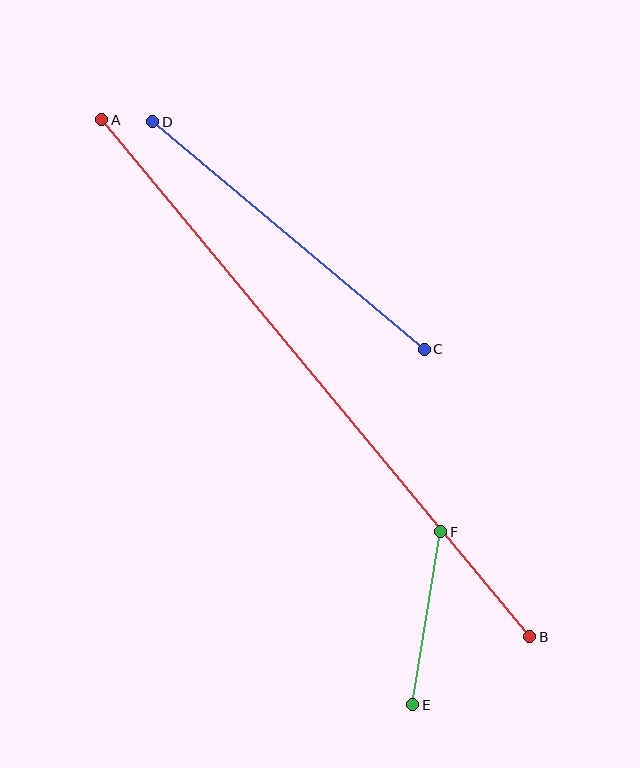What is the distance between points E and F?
The distance is approximately 175 pixels.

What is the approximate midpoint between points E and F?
The midpoint is at approximately (427, 618) pixels.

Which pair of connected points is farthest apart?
Points A and B are farthest apart.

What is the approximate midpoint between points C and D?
The midpoint is at approximately (288, 235) pixels.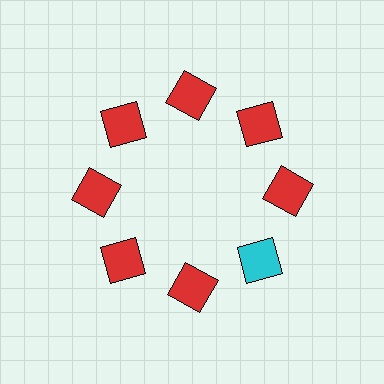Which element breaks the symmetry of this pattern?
The cyan square at roughly the 4 o'clock position breaks the symmetry. All other shapes are red squares.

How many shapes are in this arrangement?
There are 8 shapes arranged in a ring pattern.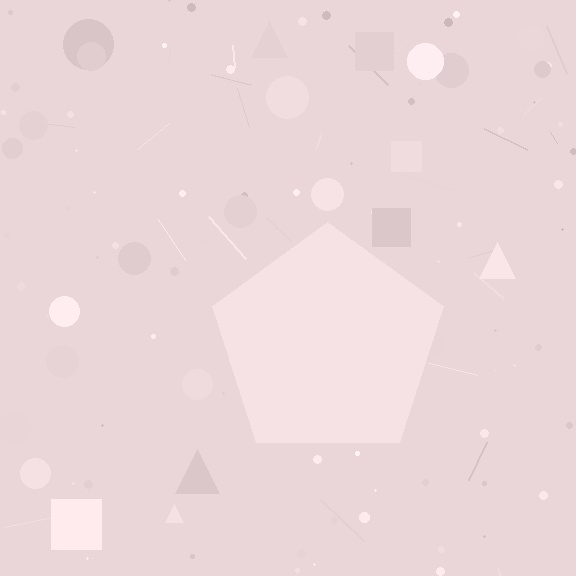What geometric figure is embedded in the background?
A pentagon is embedded in the background.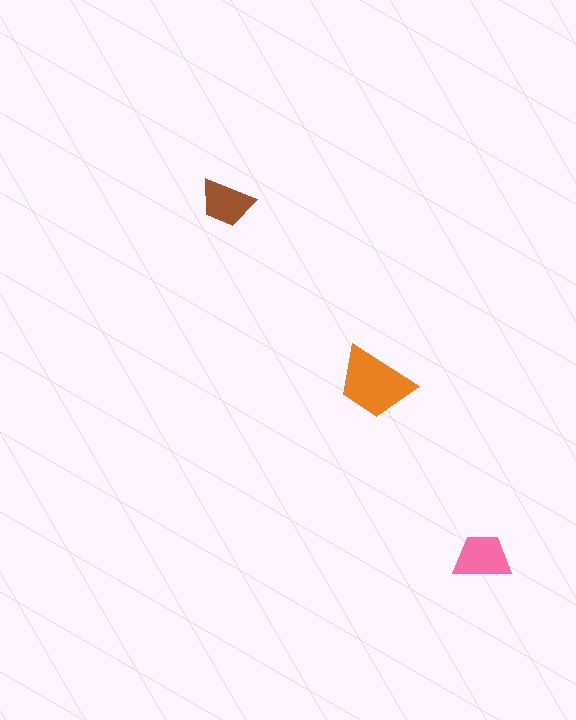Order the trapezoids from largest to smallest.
the orange one, the pink one, the brown one.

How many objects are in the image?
There are 3 objects in the image.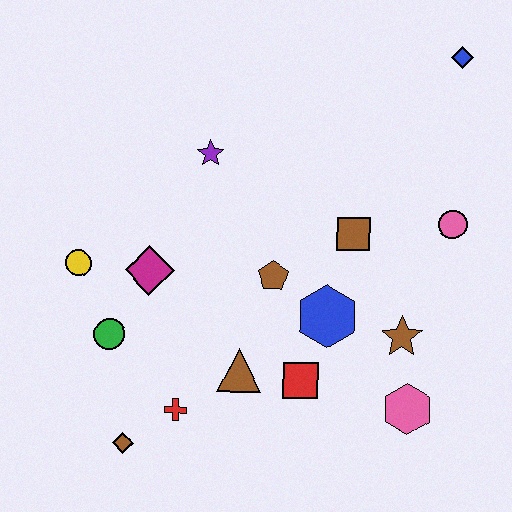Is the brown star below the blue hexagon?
Yes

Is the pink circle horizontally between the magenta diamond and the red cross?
No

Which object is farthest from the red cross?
The blue diamond is farthest from the red cross.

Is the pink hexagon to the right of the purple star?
Yes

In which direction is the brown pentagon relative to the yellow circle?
The brown pentagon is to the right of the yellow circle.